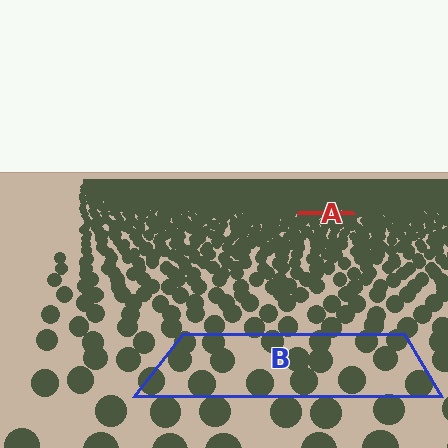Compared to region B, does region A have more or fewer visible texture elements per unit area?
Region A has more texture elements per unit area — they are packed more densely because it is farther away.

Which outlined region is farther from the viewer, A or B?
Region A is farther from the viewer — the texture elements inside it appear smaller and more densely packed.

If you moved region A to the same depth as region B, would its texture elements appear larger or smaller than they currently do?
They would appear larger. At a closer depth, the same texture elements are projected at a bigger on-screen size.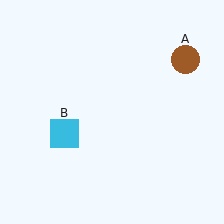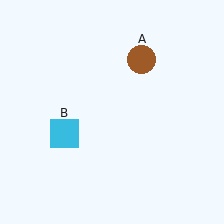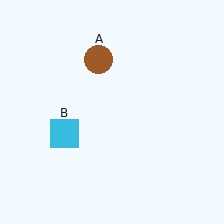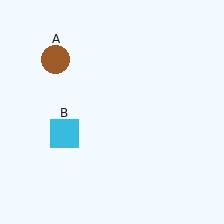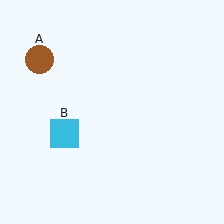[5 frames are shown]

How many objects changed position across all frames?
1 object changed position: brown circle (object A).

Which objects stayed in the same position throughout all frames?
Cyan square (object B) remained stationary.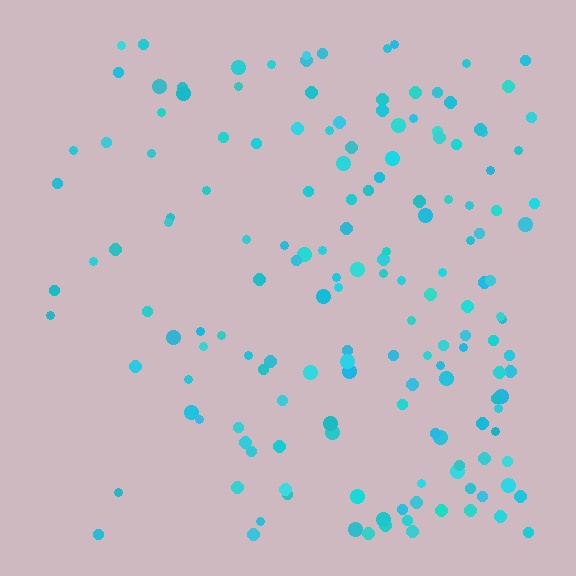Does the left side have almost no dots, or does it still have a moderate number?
Still a moderate number, just noticeably fewer than the right.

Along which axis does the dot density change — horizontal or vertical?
Horizontal.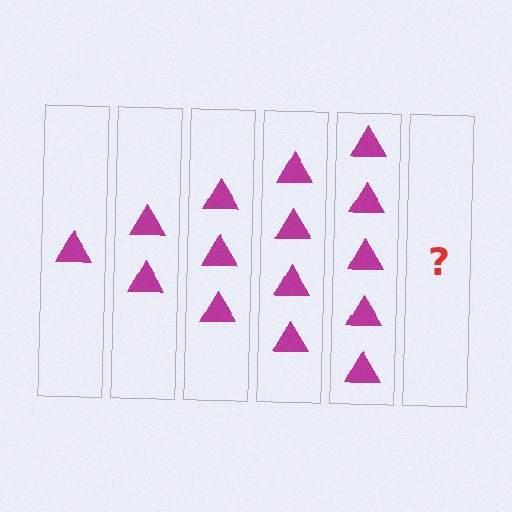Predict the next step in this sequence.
The next step is 6 triangles.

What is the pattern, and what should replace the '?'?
The pattern is that each step adds one more triangle. The '?' should be 6 triangles.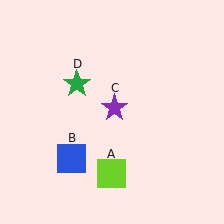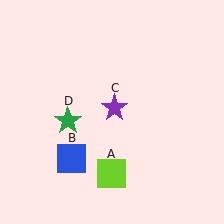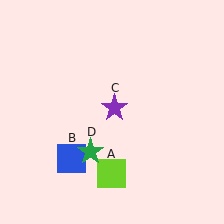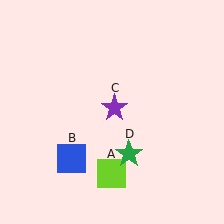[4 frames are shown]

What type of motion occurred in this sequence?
The green star (object D) rotated counterclockwise around the center of the scene.